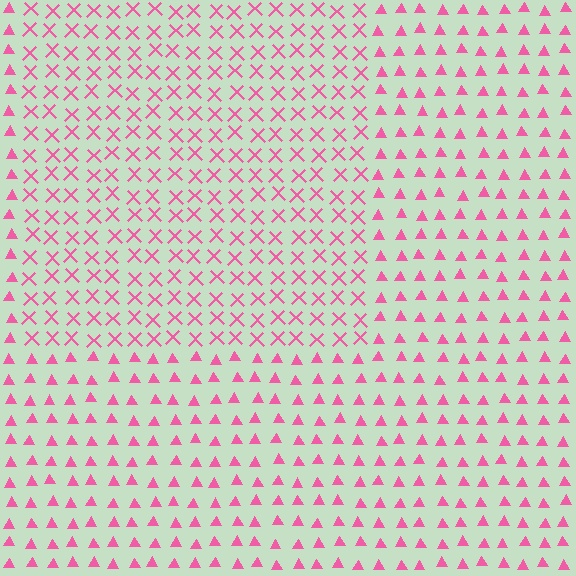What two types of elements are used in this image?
The image uses X marks inside the rectangle region and triangles outside it.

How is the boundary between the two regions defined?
The boundary is defined by a change in element shape: X marks inside vs. triangles outside. All elements share the same color and spacing.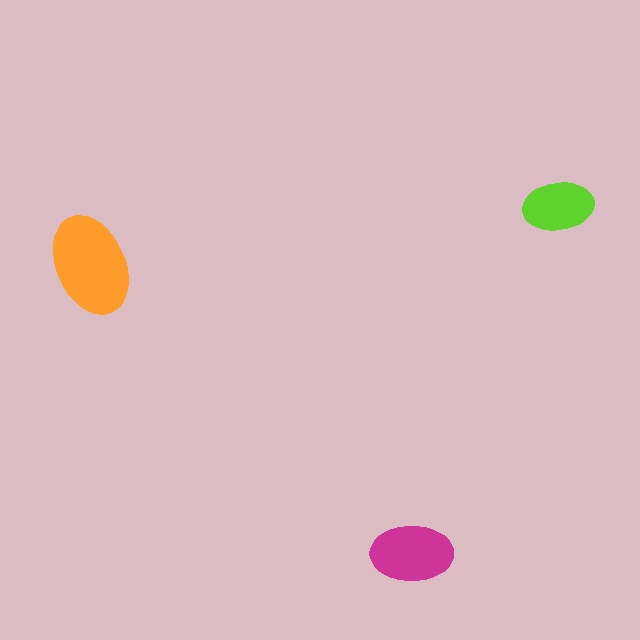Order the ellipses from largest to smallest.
the orange one, the magenta one, the lime one.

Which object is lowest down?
The magenta ellipse is bottommost.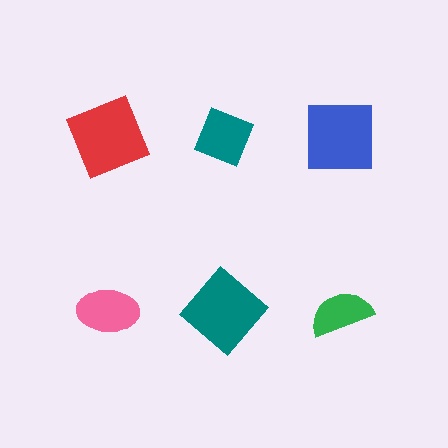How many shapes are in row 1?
3 shapes.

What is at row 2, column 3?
A green semicircle.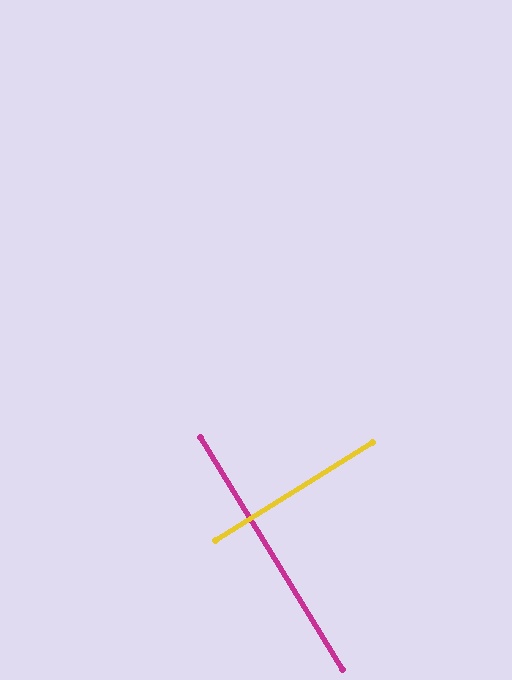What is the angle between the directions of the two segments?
Approximately 89 degrees.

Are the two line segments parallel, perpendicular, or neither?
Perpendicular — they meet at approximately 89°.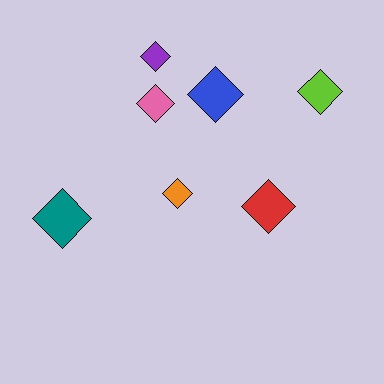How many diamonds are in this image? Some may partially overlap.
There are 7 diamonds.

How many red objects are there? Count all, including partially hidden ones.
There is 1 red object.